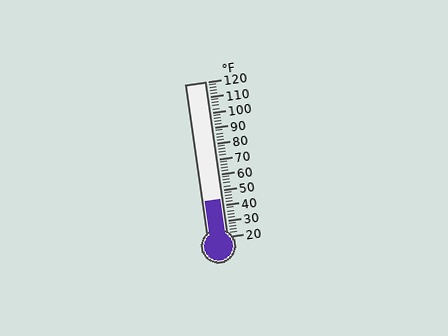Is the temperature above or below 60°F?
The temperature is below 60°F.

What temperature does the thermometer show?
The thermometer shows approximately 44°F.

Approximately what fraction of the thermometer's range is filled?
The thermometer is filled to approximately 25% of its range.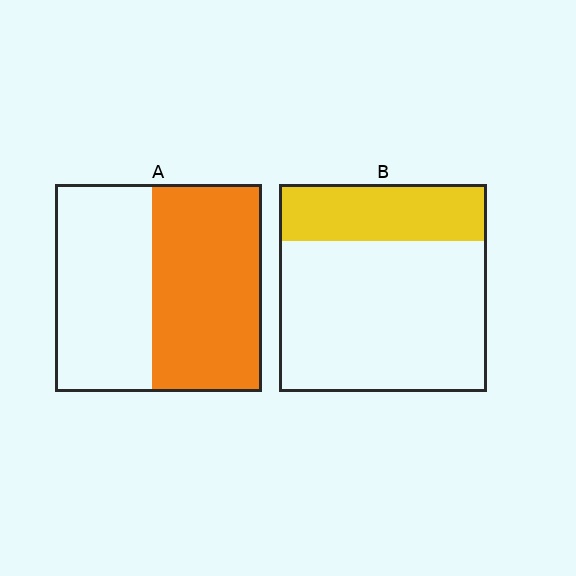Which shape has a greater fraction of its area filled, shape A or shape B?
Shape A.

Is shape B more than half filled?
No.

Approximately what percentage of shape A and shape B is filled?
A is approximately 55% and B is approximately 25%.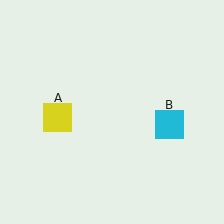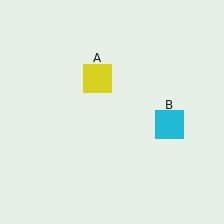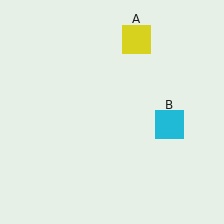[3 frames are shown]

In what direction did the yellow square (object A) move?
The yellow square (object A) moved up and to the right.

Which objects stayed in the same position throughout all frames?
Cyan square (object B) remained stationary.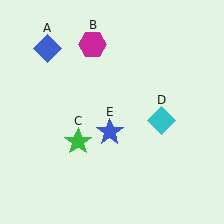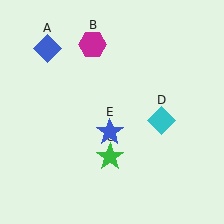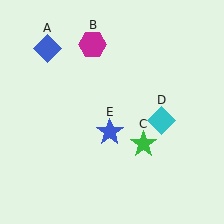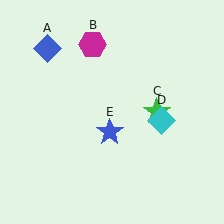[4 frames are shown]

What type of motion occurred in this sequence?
The green star (object C) rotated counterclockwise around the center of the scene.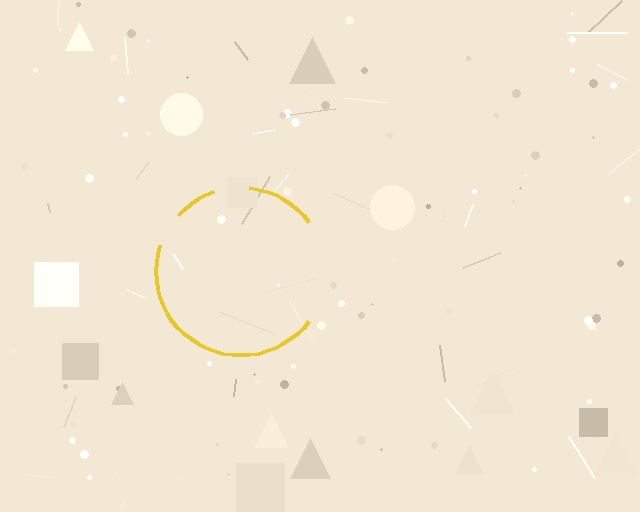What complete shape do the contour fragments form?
The contour fragments form a circle.